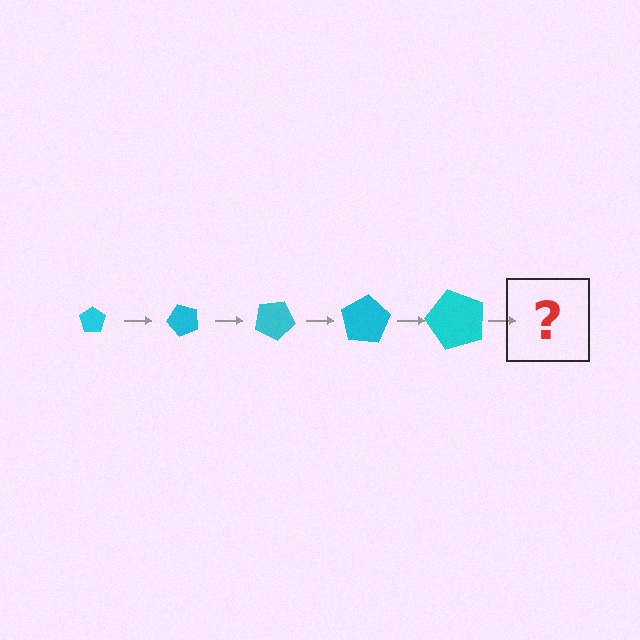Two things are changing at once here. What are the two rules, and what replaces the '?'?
The two rules are that the pentagon grows larger each step and it rotates 50 degrees each step. The '?' should be a pentagon, larger than the previous one and rotated 250 degrees from the start.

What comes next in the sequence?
The next element should be a pentagon, larger than the previous one and rotated 250 degrees from the start.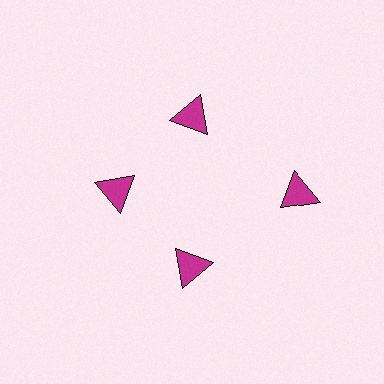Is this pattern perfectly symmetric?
No. The 4 magenta triangles are arranged in a ring, but one element near the 3 o'clock position is pushed outward from the center, breaking the 4-fold rotational symmetry.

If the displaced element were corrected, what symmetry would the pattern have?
It would have 4-fold rotational symmetry — the pattern would map onto itself every 90 degrees.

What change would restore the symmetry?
The symmetry would be restored by moving it inward, back onto the ring so that all 4 triangles sit at equal angles and equal distance from the center.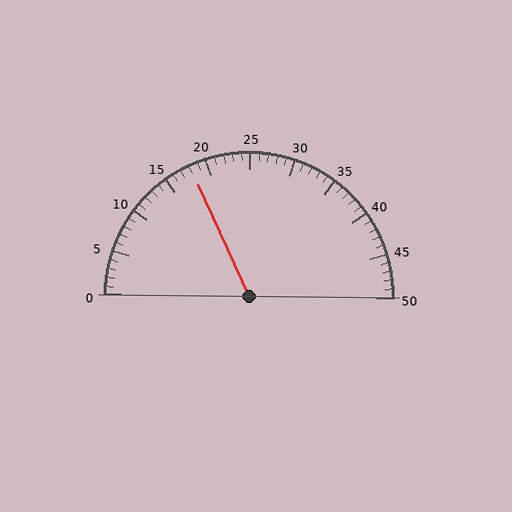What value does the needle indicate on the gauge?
The needle indicates approximately 18.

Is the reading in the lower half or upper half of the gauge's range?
The reading is in the lower half of the range (0 to 50).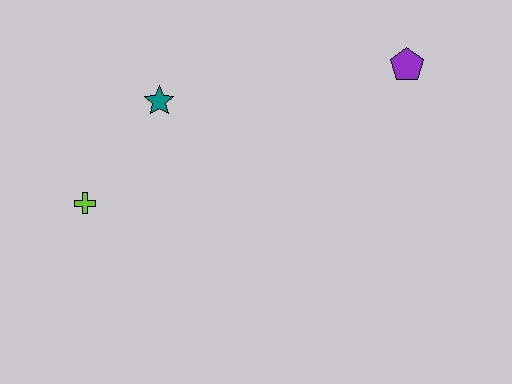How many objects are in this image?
There are 3 objects.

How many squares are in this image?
There are no squares.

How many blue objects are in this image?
There are no blue objects.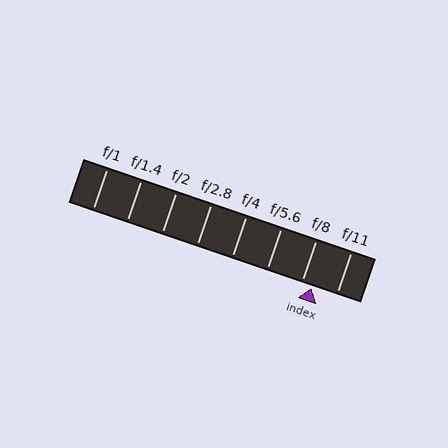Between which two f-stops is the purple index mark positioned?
The index mark is between f/8 and f/11.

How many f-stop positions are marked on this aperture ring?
There are 8 f-stop positions marked.